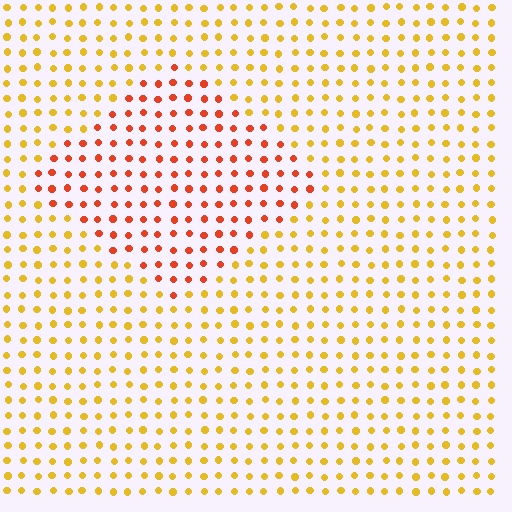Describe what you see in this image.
The image is filled with small yellow elements in a uniform arrangement. A diamond-shaped region is visible where the elements are tinted to a slightly different hue, forming a subtle color boundary.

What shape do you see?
I see a diamond.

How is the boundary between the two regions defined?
The boundary is defined purely by a slight shift in hue (about 38 degrees). Spacing, size, and orientation are identical on both sides.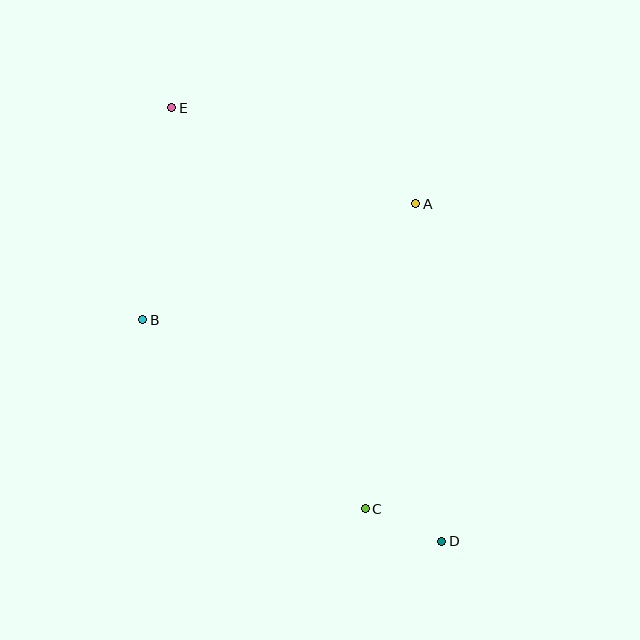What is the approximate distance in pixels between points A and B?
The distance between A and B is approximately 297 pixels.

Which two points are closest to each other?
Points C and D are closest to each other.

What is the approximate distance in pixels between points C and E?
The distance between C and E is approximately 445 pixels.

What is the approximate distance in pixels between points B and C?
The distance between B and C is approximately 292 pixels.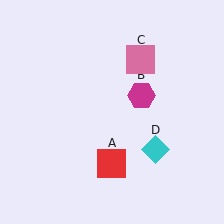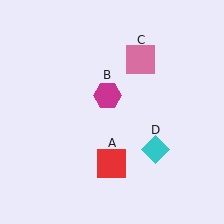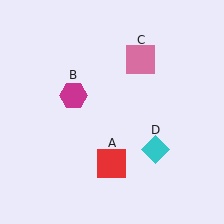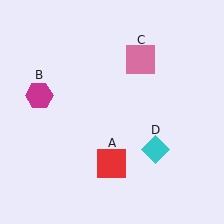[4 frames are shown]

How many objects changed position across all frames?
1 object changed position: magenta hexagon (object B).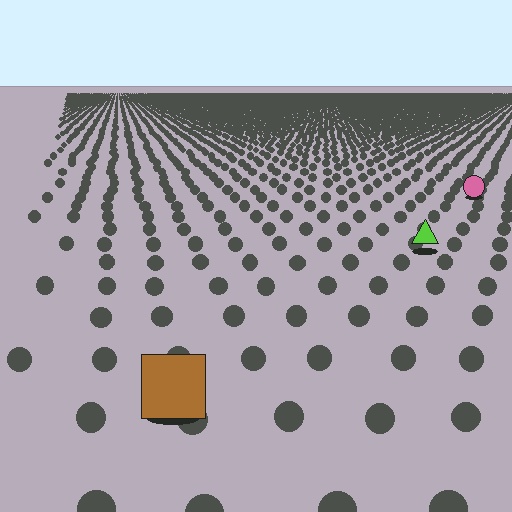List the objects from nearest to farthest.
From nearest to farthest: the brown square, the lime triangle, the pink circle.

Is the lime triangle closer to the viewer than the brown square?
No. The brown square is closer — you can tell from the texture gradient: the ground texture is coarser near it.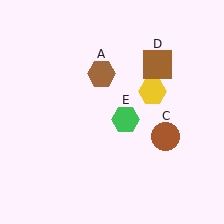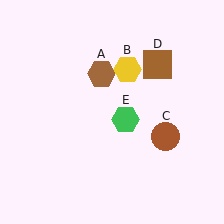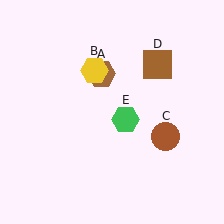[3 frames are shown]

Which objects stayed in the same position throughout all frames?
Brown hexagon (object A) and brown circle (object C) and brown square (object D) and green hexagon (object E) remained stationary.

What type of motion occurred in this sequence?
The yellow hexagon (object B) rotated counterclockwise around the center of the scene.